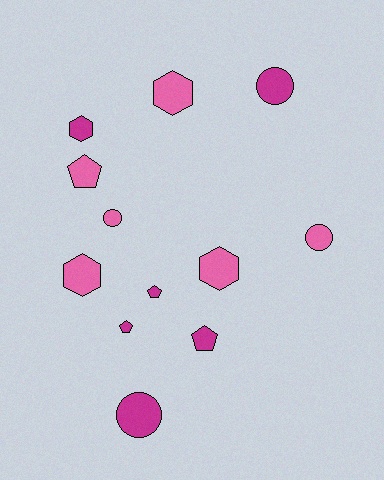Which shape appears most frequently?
Pentagon, with 4 objects.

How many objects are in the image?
There are 12 objects.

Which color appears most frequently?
Magenta, with 6 objects.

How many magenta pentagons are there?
There are 3 magenta pentagons.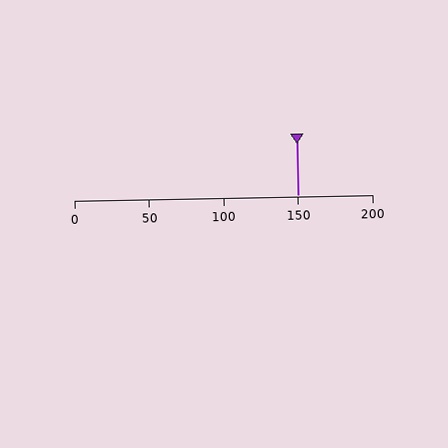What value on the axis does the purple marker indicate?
The marker indicates approximately 150.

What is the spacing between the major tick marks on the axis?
The major ticks are spaced 50 apart.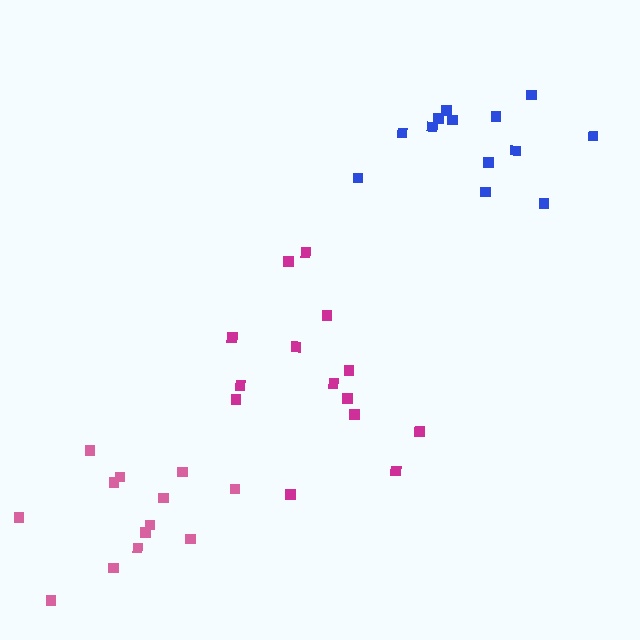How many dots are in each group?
Group 1: 13 dots, Group 2: 14 dots, Group 3: 13 dots (40 total).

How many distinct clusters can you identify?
There are 3 distinct clusters.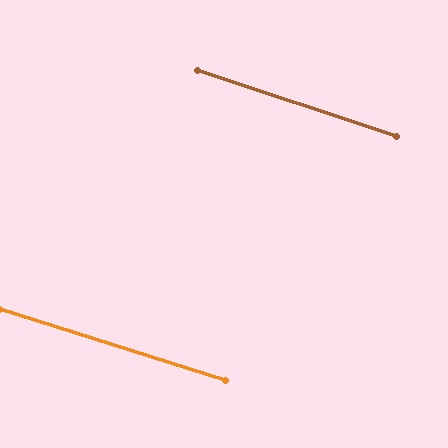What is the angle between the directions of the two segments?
Approximately 1 degree.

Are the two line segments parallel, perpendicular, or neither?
Parallel — their directions differ by only 0.9°.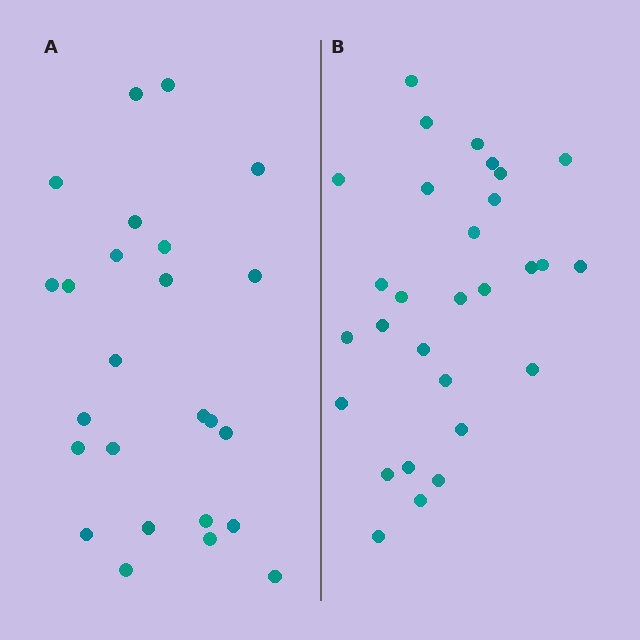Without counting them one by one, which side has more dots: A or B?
Region B (the right region) has more dots.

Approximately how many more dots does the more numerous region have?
Region B has about 4 more dots than region A.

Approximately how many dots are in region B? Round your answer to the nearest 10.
About 30 dots. (The exact count is 29, which rounds to 30.)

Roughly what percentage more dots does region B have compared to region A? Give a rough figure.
About 15% more.